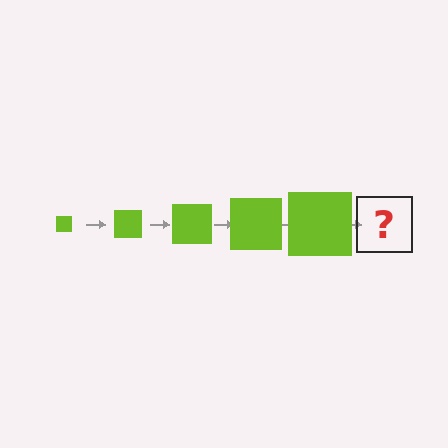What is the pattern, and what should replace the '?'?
The pattern is that the square gets progressively larger each step. The '?' should be a lime square, larger than the previous one.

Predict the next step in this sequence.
The next step is a lime square, larger than the previous one.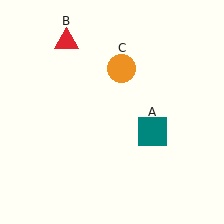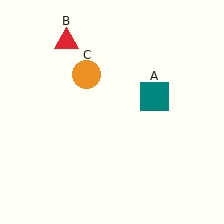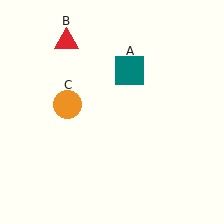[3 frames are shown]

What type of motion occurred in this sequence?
The teal square (object A), orange circle (object C) rotated counterclockwise around the center of the scene.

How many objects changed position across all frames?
2 objects changed position: teal square (object A), orange circle (object C).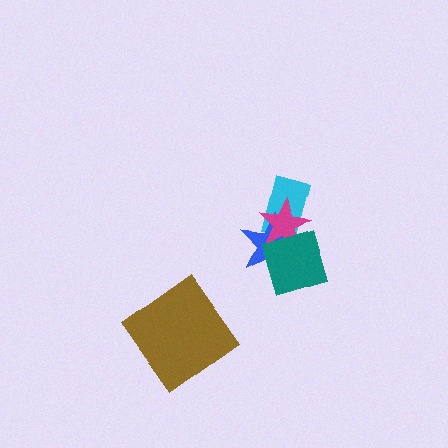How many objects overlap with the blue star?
3 objects overlap with the blue star.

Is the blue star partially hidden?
Yes, it is partially covered by another shape.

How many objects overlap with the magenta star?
3 objects overlap with the magenta star.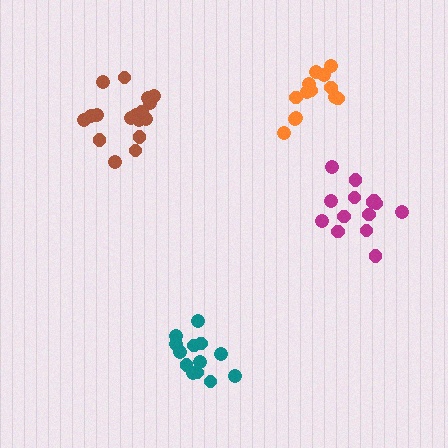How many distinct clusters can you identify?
There are 4 distinct clusters.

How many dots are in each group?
Group 1: 13 dots, Group 2: 18 dots, Group 3: 14 dots, Group 4: 15 dots (60 total).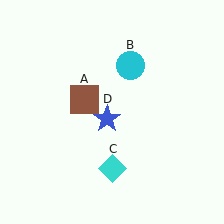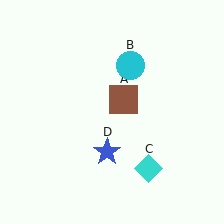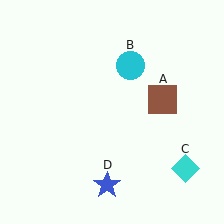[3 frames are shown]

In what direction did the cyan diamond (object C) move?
The cyan diamond (object C) moved right.